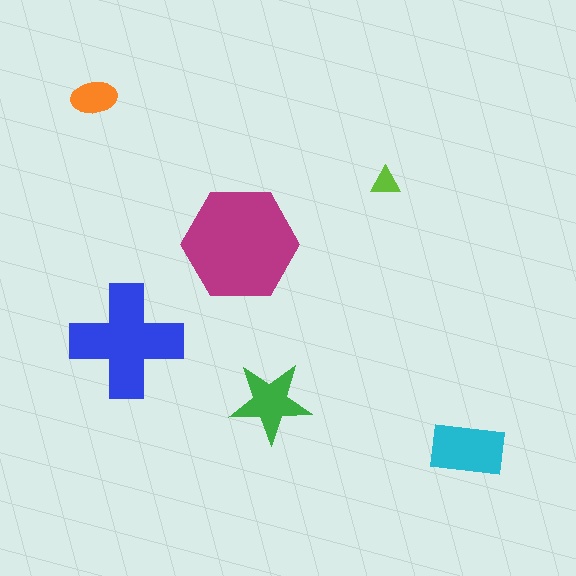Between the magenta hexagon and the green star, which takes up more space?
The magenta hexagon.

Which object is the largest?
The magenta hexagon.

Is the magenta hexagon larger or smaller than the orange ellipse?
Larger.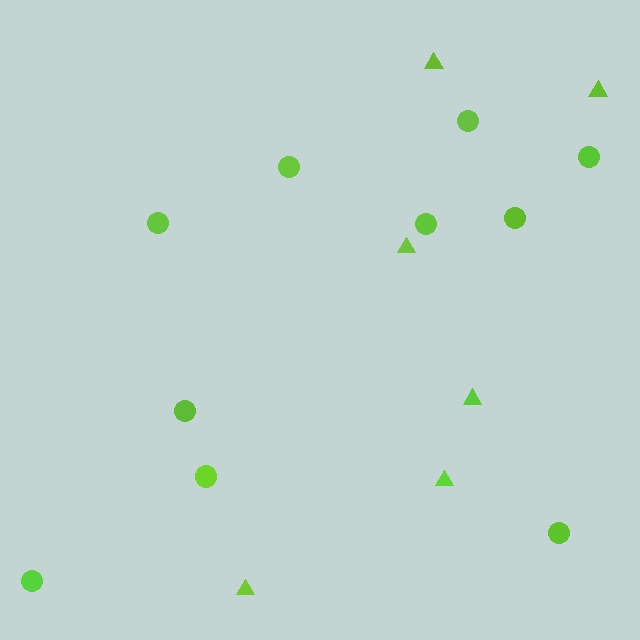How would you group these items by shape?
There are 2 groups: one group of circles (10) and one group of triangles (6).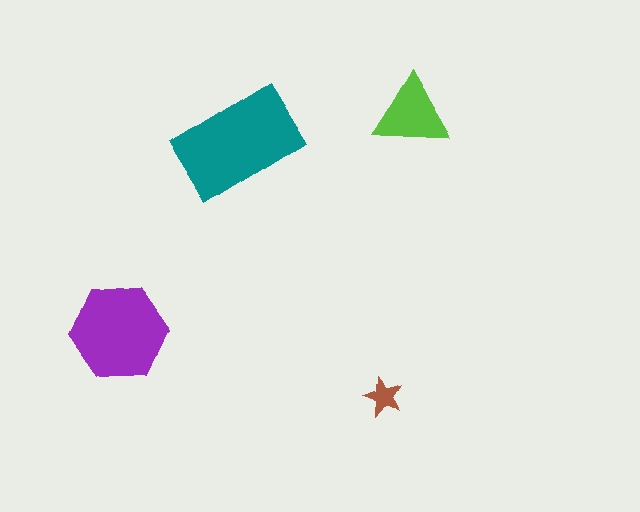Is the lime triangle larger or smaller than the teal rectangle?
Smaller.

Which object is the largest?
The teal rectangle.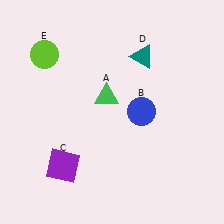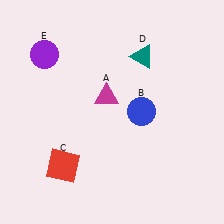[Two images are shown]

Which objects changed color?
A changed from green to magenta. C changed from purple to red. E changed from lime to purple.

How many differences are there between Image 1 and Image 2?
There are 3 differences between the two images.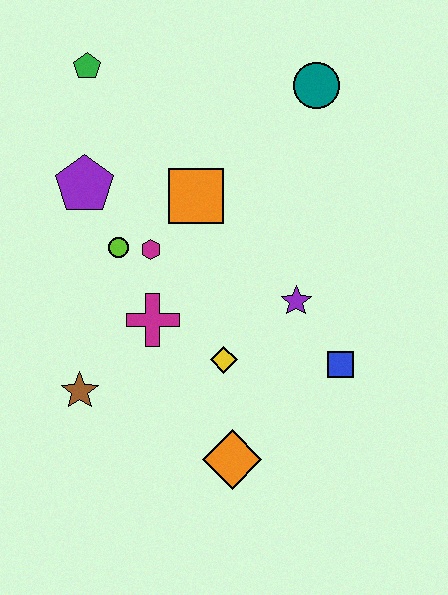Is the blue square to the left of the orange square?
No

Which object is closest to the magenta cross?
The magenta hexagon is closest to the magenta cross.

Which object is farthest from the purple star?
The green pentagon is farthest from the purple star.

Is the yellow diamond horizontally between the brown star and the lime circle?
No